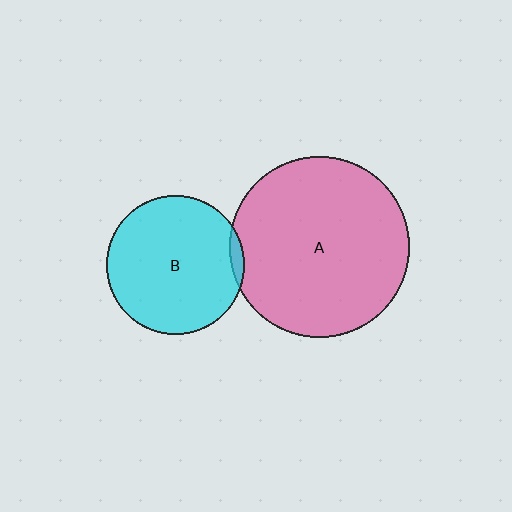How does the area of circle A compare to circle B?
Approximately 1.7 times.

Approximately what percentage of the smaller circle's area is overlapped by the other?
Approximately 5%.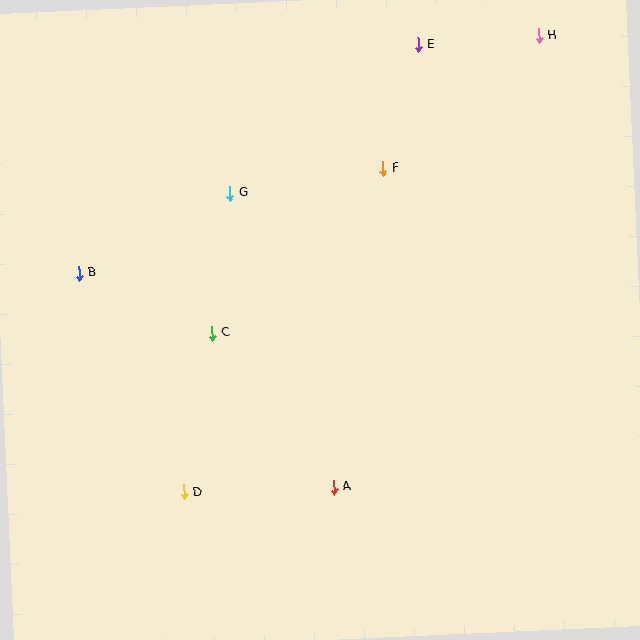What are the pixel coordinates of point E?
Point E is at (418, 45).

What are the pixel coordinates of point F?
Point F is at (383, 168).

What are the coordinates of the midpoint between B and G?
The midpoint between B and G is at (154, 233).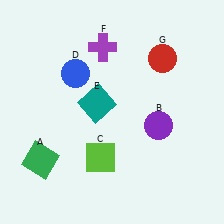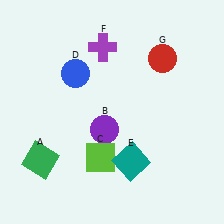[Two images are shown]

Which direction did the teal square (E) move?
The teal square (E) moved down.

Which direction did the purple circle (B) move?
The purple circle (B) moved left.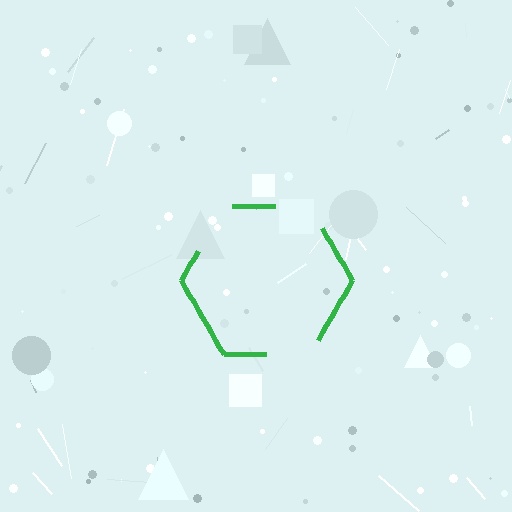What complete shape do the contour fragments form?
The contour fragments form a hexagon.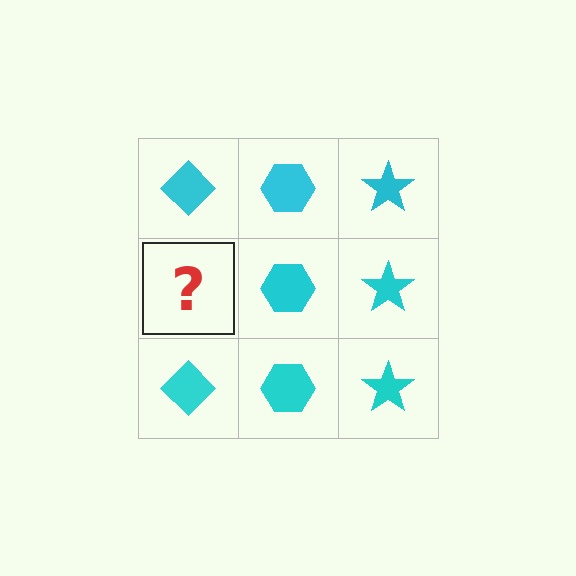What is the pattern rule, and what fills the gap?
The rule is that each column has a consistent shape. The gap should be filled with a cyan diamond.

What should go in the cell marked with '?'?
The missing cell should contain a cyan diamond.